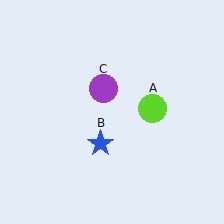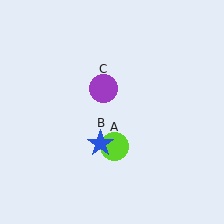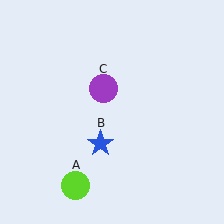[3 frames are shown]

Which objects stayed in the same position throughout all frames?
Blue star (object B) and purple circle (object C) remained stationary.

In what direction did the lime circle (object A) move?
The lime circle (object A) moved down and to the left.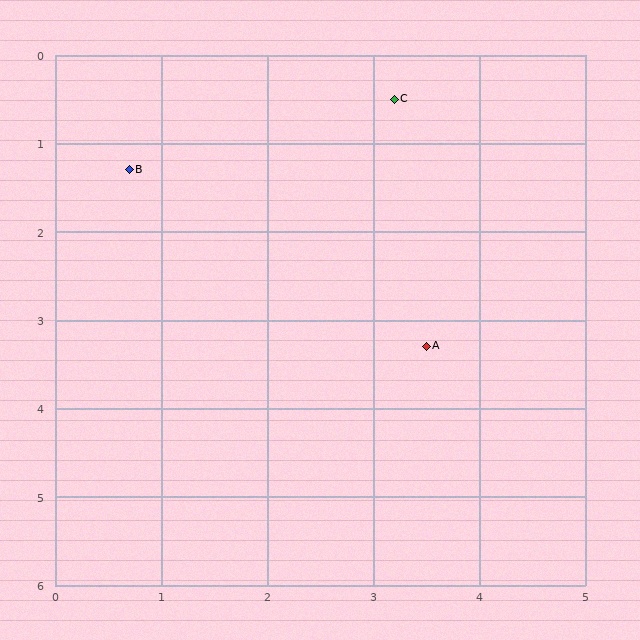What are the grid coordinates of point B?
Point B is at approximately (0.7, 1.3).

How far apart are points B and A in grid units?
Points B and A are about 3.4 grid units apart.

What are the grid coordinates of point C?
Point C is at approximately (3.2, 0.5).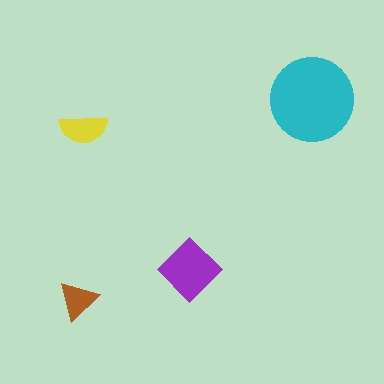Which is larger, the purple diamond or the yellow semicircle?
The purple diamond.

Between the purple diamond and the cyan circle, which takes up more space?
The cyan circle.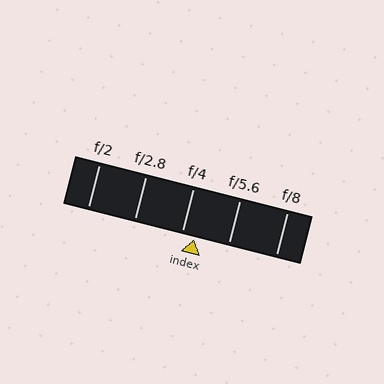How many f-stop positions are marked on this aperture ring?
There are 5 f-stop positions marked.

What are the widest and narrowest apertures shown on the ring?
The widest aperture shown is f/2 and the narrowest is f/8.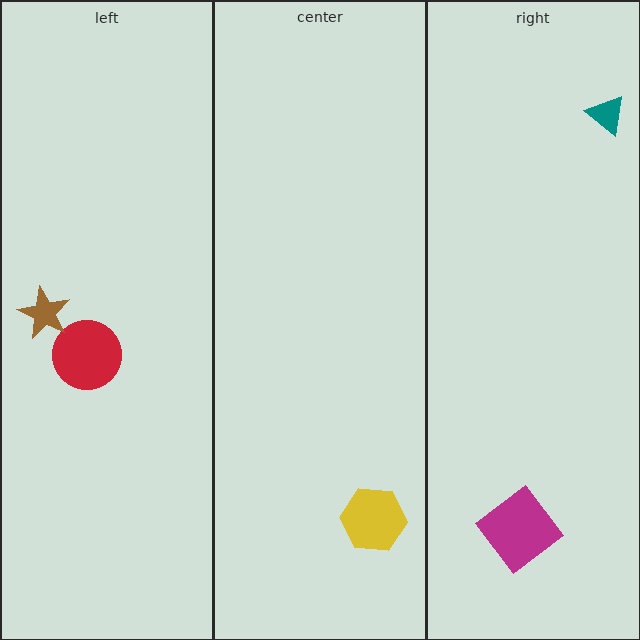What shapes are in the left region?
The red circle, the brown star.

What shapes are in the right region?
The magenta diamond, the teal triangle.